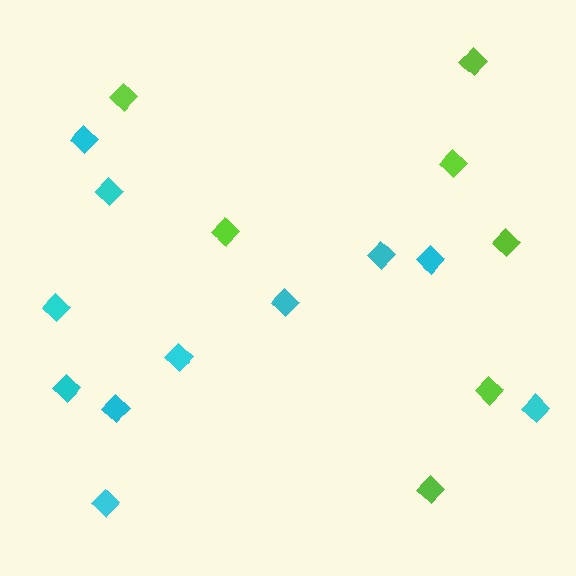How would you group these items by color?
There are 2 groups: one group of lime diamonds (7) and one group of cyan diamonds (11).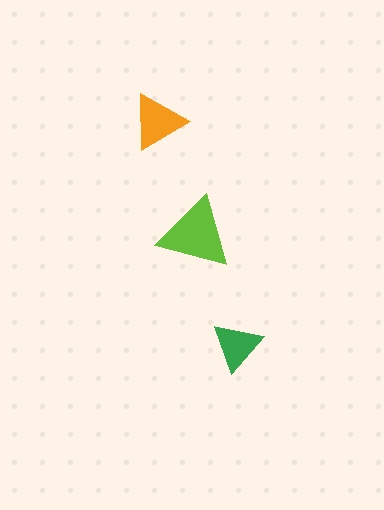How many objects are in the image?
There are 3 objects in the image.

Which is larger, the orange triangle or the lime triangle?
The lime one.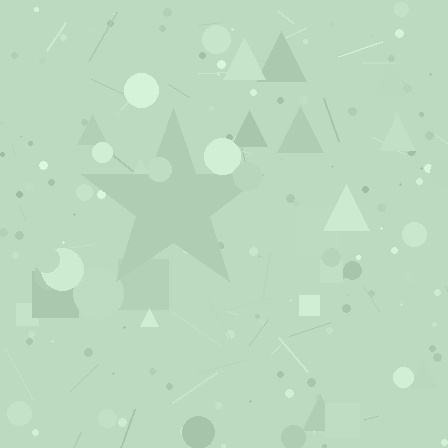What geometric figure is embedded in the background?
A star is embedded in the background.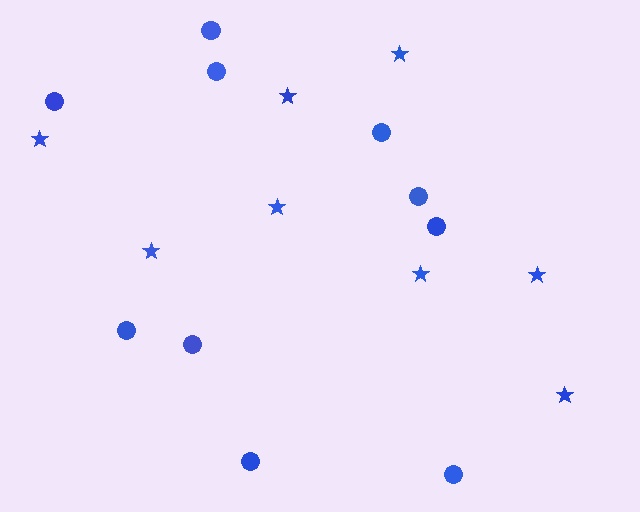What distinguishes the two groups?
There are 2 groups: one group of circles (10) and one group of stars (8).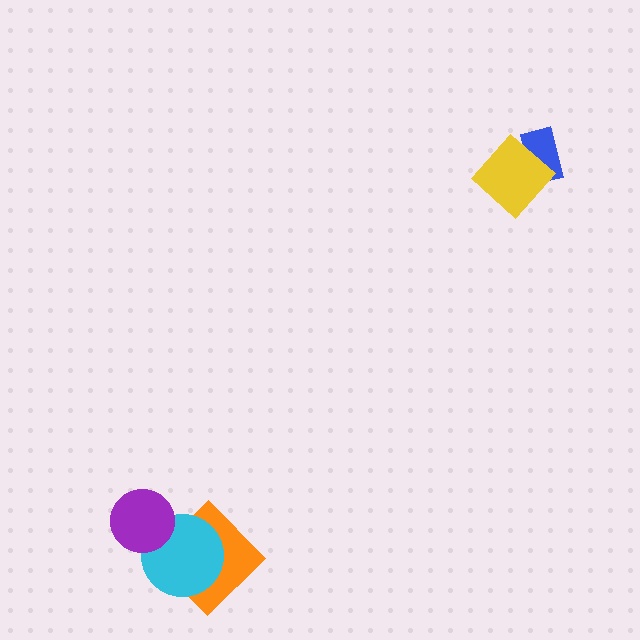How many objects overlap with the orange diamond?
1 object overlaps with the orange diamond.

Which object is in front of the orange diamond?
The cyan circle is in front of the orange diamond.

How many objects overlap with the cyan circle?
2 objects overlap with the cyan circle.